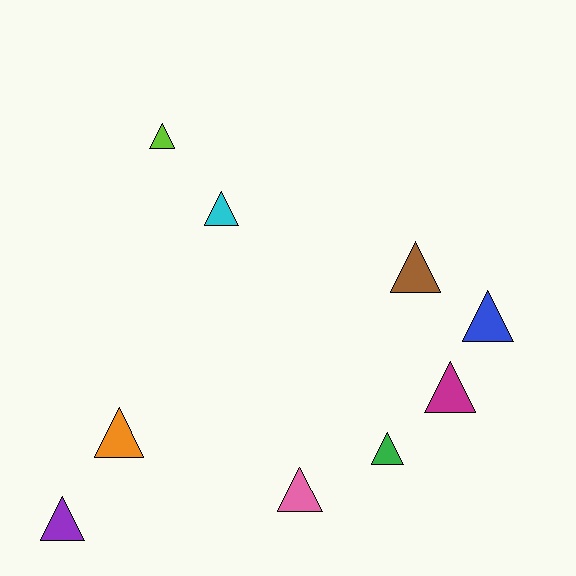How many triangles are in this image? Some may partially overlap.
There are 9 triangles.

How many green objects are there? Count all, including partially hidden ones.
There is 1 green object.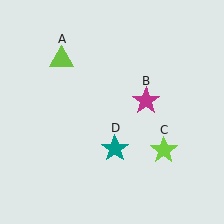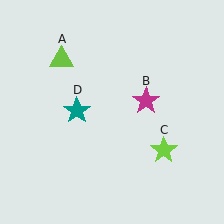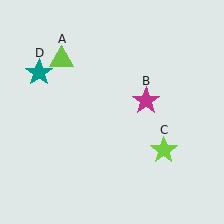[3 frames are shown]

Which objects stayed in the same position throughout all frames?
Lime triangle (object A) and magenta star (object B) and lime star (object C) remained stationary.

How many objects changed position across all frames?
1 object changed position: teal star (object D).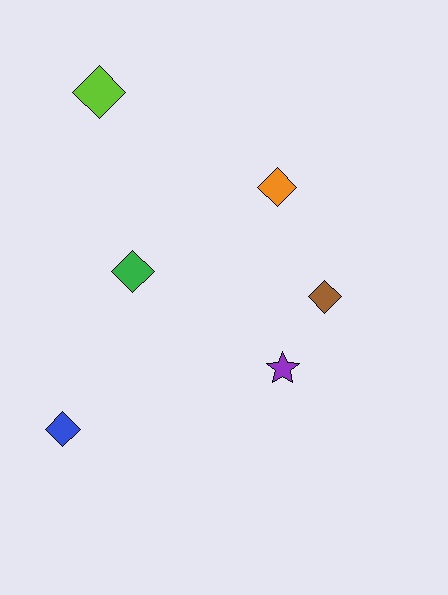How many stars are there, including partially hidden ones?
There is 1 star.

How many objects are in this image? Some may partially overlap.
There are 6 objects.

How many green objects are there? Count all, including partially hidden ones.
There is 1 green object.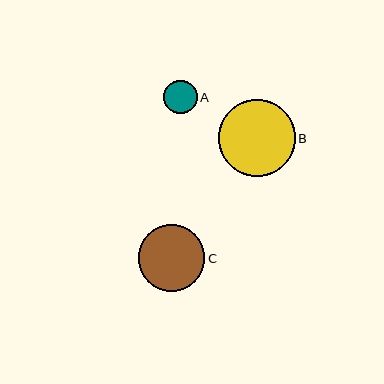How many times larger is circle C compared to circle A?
Circle C is approximately 2.0 times the size of circle A.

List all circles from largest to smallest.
From largest to smallest: B, C, A.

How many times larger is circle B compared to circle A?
Circle B is approximately 2.3 times the size of circle A.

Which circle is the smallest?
Circle A is the smallest with a size of approximately 33 pixels.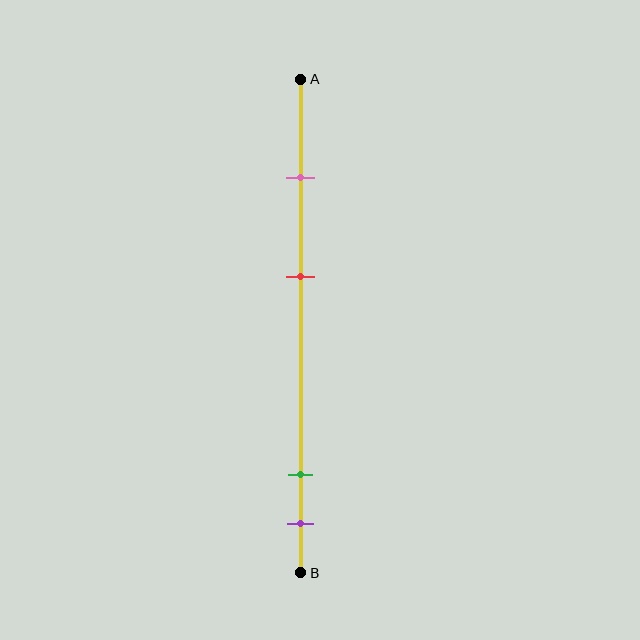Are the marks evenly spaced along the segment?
No, the marks are not evenly spaced.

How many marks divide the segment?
There are 4 marks dividing the segment.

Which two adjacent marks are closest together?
The green and purple marks are the closest adjacent pair.